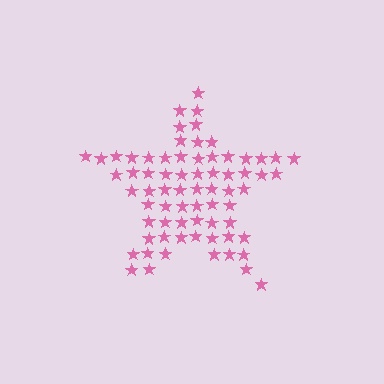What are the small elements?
The small elements are stars.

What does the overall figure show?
The overall figure shows a star.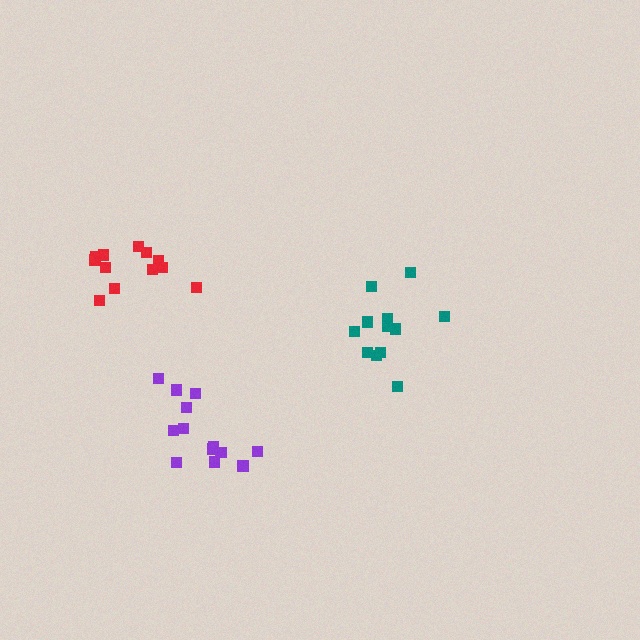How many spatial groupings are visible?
There are 3 spatial groupings.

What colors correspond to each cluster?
The clusters are colored: teal, purple, red.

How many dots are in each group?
Group 1: 12 dots, Group 2: 13 dots, Group 3: 12 dots (37 total).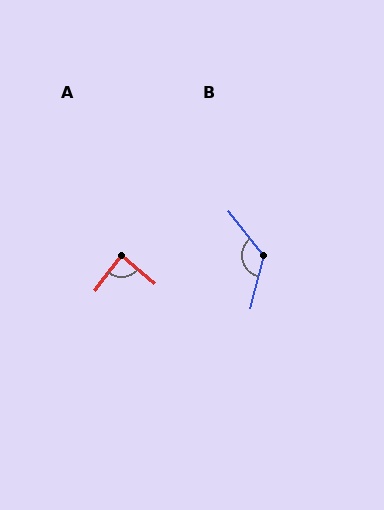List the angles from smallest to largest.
A (86°), B (127°).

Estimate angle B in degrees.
Approximately 127 degrees.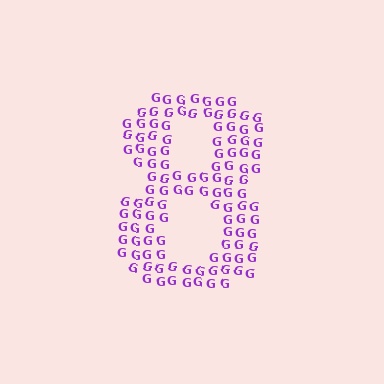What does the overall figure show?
The overall figure shows the digit 8.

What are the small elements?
The small elements are letter G's.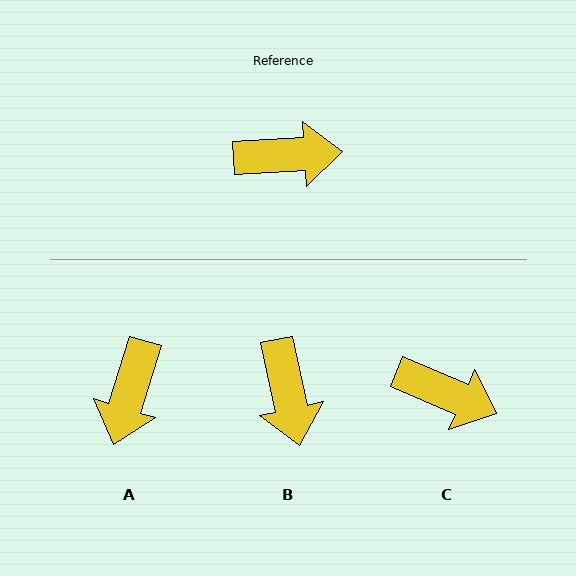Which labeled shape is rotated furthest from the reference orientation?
A, about 111 degrees away.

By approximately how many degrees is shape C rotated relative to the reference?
Approximately 26 degrees clockwise.